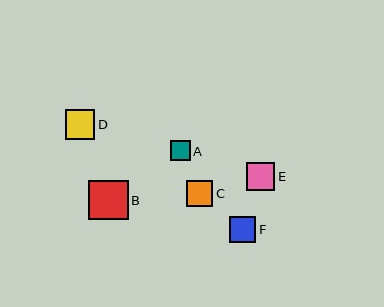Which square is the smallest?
Square A is the smallest with a size of approximately 19 pixels.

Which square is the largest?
Square B is the largest with a size of approximately 39 pixels.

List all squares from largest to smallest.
From largest to smallest: B, D, E, F, C, A.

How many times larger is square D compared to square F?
Square D is approximately 1.1 times the size of square F.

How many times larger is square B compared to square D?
Square B is approximately 1.3 times the size of square D.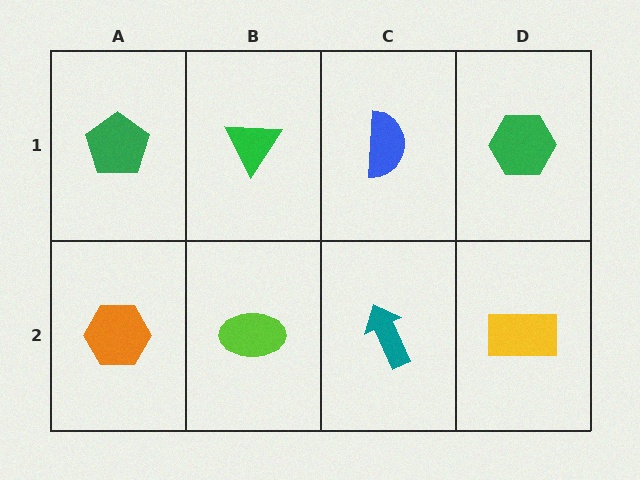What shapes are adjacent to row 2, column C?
A blue semicircle (row 1, column C), a lime ellipse (row 2, column B), a yellow rectangle (row 2, column D).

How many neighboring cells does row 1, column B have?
3.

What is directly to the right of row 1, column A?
A green triangle.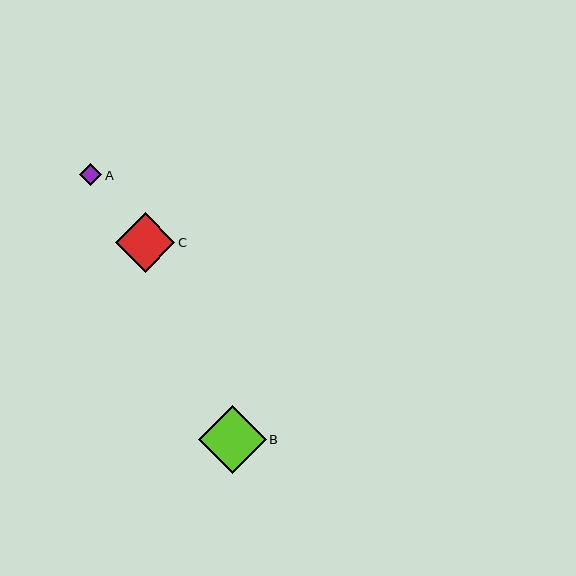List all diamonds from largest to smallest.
From largest to smallest: B, C, A.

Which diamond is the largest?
Diamond B is the largest with a size of approximately 68 pixels.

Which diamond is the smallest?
Diamond A is the smallest with a size of approximately 22 pixels.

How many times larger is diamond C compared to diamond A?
Diamond C is approximately 2.7 times the size of diamond A.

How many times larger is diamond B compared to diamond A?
Diamond B is approximately 3.1 times the size of diamond A.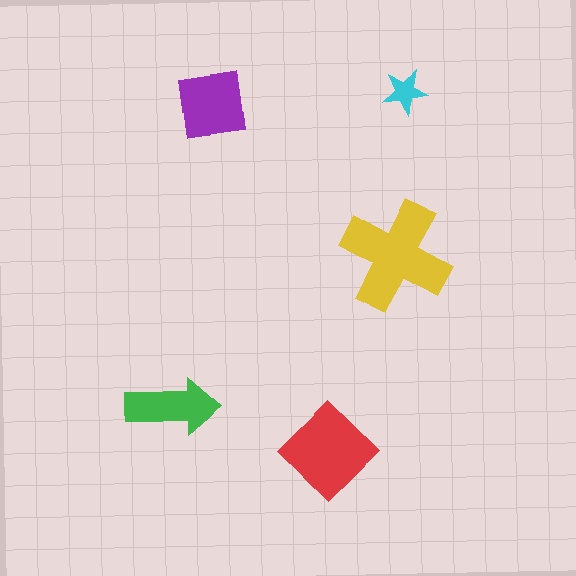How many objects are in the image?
There are 5 objects in the image.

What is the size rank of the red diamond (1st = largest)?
2nd.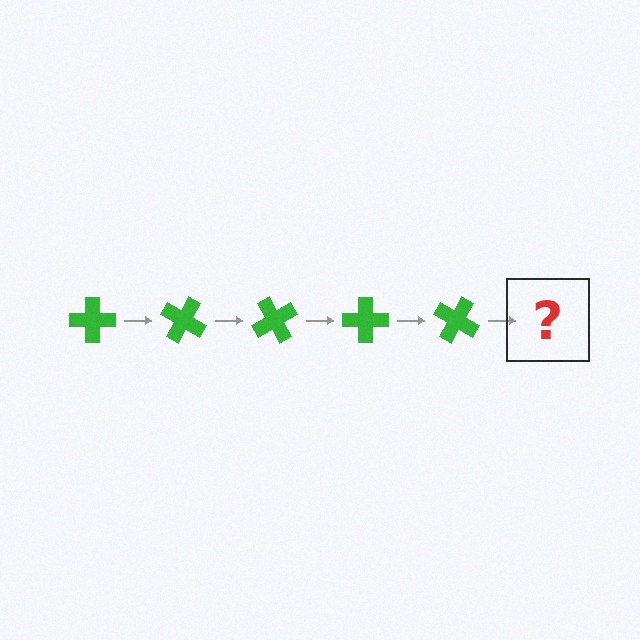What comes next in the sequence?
The next element should be a green cross rotated 150 degrees.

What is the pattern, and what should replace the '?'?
The pattern is that the cross rotates 30 degrees each step. The '?' should be a green cross rotated 150 degrees.